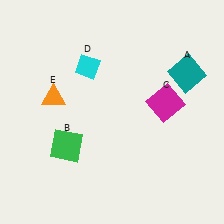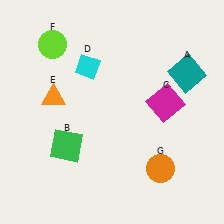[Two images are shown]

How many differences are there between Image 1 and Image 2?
There are 2 differences between the two images.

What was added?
A lime circle (F), an orange circle (G) were added in Image 2.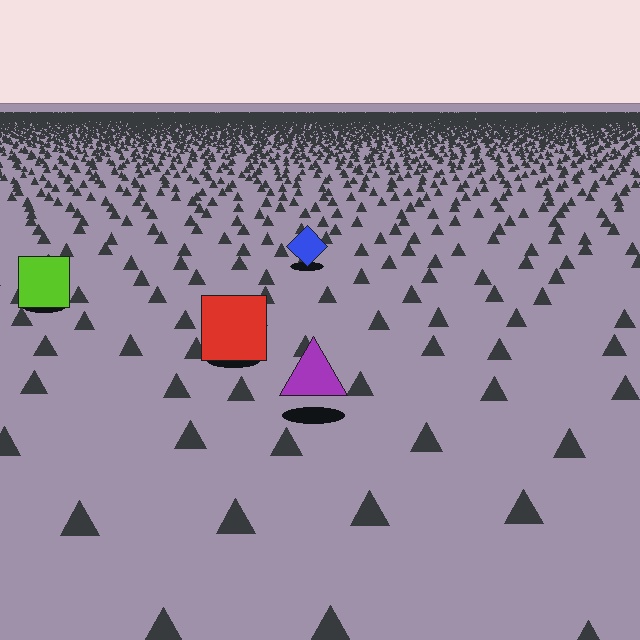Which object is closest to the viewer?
The purple triangle is closest. The texture marks near it are larger and more spread out.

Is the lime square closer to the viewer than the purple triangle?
No. The purple triangle is closer — you can tell from the texture gradient: the ground texture is coarser near it.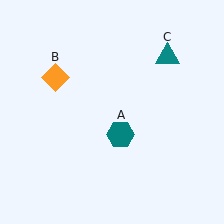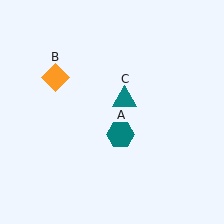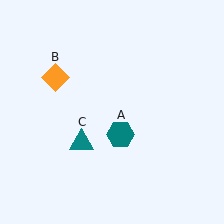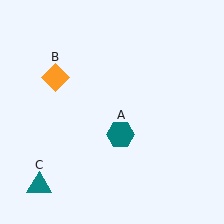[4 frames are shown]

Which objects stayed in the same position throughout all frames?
Teal hexagon (object A) and orange diamond (object B) remained stationary.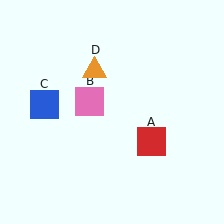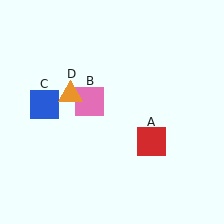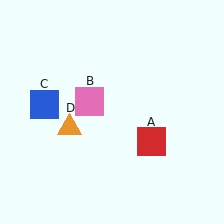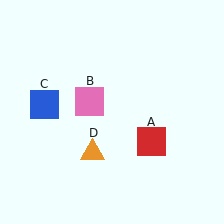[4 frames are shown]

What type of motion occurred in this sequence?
The orange triangle (object D) rotated counterclockwise around the center of the scene.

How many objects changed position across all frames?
1 object changed position: orange triangle (object D).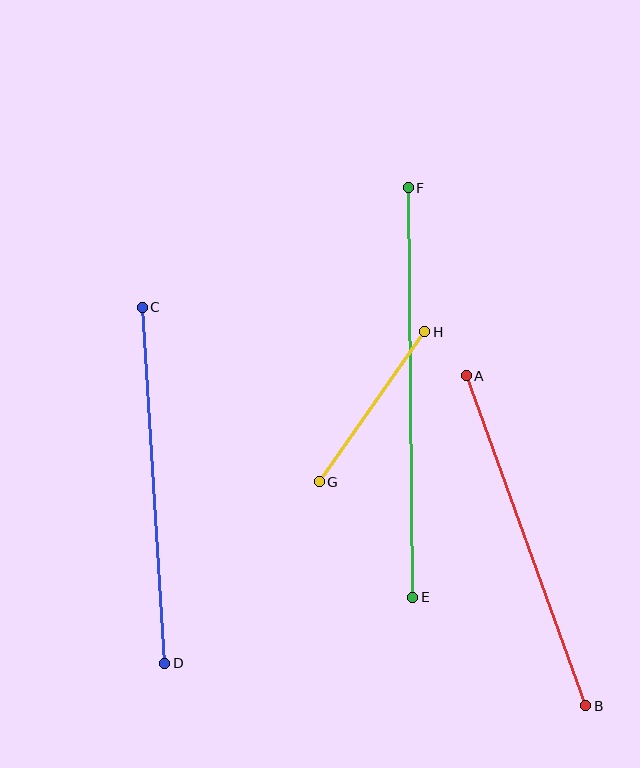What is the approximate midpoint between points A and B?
The midpoint is at approximately (526, 541) pixels.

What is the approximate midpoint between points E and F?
The midpoint is at approximately (410, 393) pixels.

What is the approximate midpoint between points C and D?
The midpoint is at approximately (153, 485) pixels.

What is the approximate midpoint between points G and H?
The midpoint is at approximately (372, 407) pixels.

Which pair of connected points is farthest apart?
Points E and F are farthest apart.